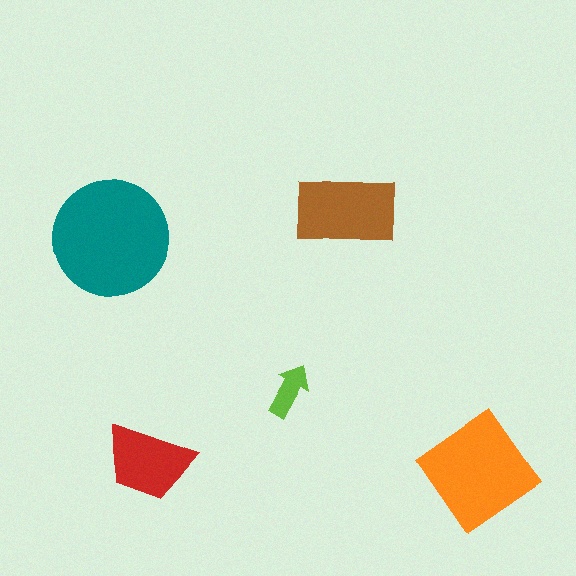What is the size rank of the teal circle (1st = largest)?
1st.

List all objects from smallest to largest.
The lime arrow, the red trapezoid, the brown rectangle, the orange diamond, the teal circle.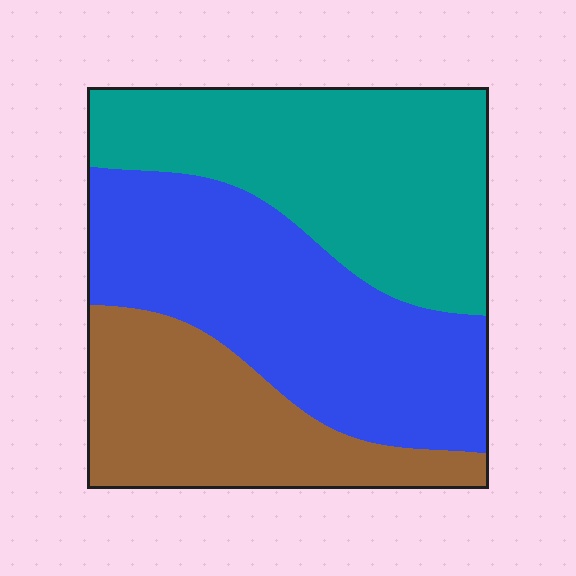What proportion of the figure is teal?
Teal takes up about three eighths (3/8) of the figure.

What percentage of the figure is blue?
Blue covers roughly 40% of the figure.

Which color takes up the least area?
Brown, at roughly 25%.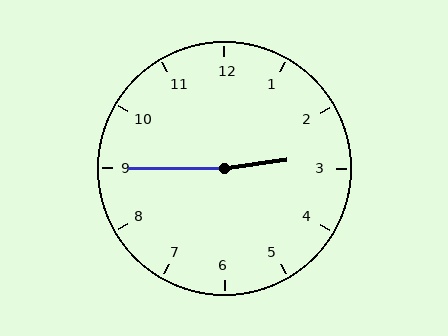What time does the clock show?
2:45.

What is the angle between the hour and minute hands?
Approximately 172 degrees.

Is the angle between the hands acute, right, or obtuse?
It is obtuse.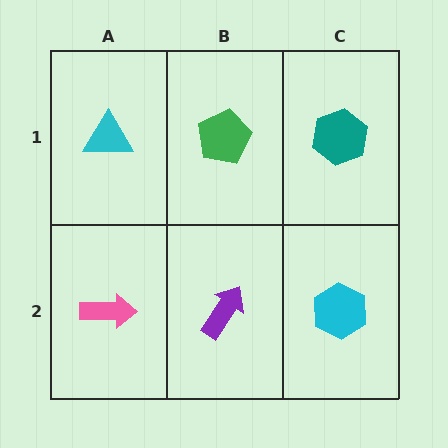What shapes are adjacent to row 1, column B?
A purple arrow (row 2, column B), a cyan triangle (row 1, column A), a teal hexagon (row 1, column C).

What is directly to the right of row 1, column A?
A green pentagon.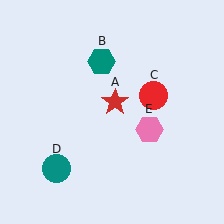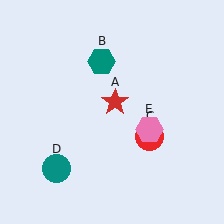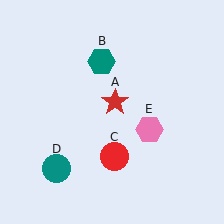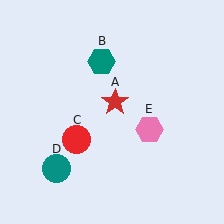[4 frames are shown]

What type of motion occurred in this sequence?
The red circle (object C) rotated clockwise around the center of the scene.